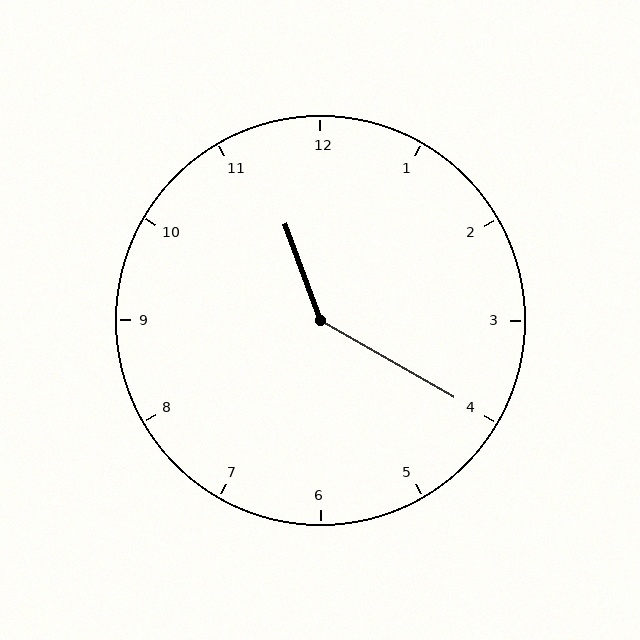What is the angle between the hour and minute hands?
Approximately 140 degrees.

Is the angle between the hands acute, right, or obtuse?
It is obtuse.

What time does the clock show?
11:20.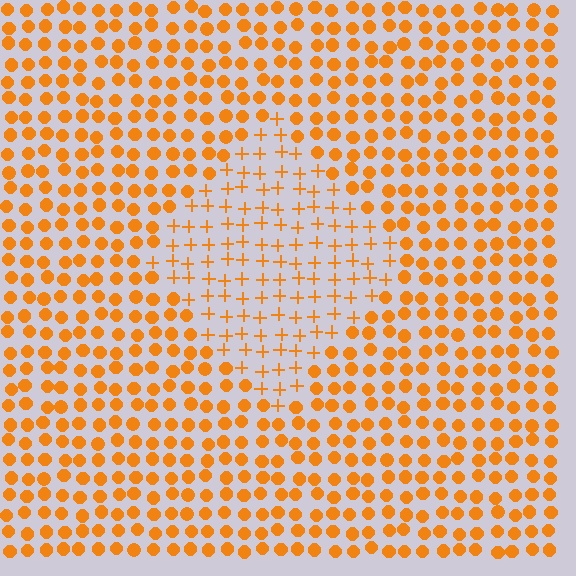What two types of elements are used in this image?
The image uses plus signs inside the diamond region and circles outside it.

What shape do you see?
I see a diamond.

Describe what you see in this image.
The image is filled with small orange elements arranged in a uniform grid. A diamond-shaped region contains plus signs, while the surrounding area contains circles. The boundary is defined purely by the change in element shape.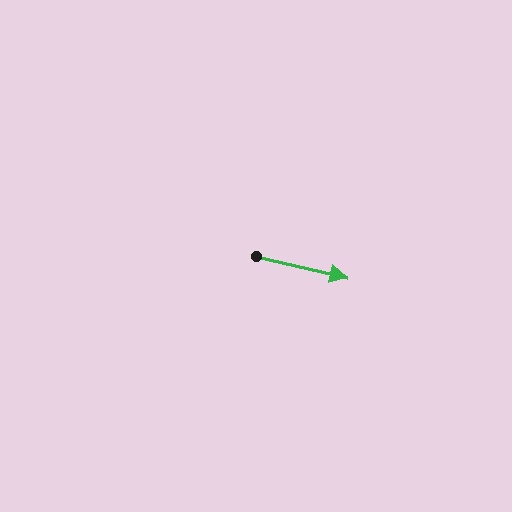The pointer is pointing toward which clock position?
Roughly 3 o'clock.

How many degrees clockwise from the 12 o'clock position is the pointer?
Approximately 103 degrees.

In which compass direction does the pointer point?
East.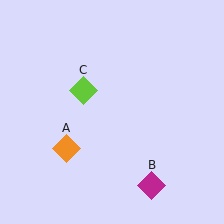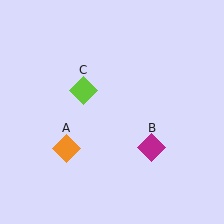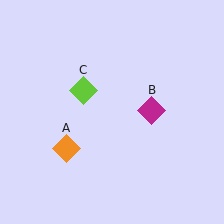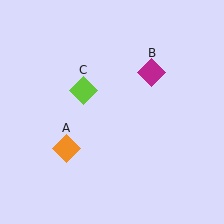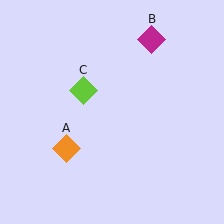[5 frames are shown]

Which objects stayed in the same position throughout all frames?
Orange diamond (object A) and lime diamond (object C) remained stationary.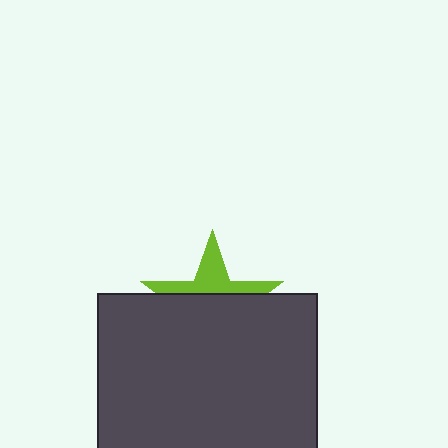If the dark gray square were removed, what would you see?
You would see the complete lime star.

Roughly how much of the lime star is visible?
A small part of it is visible (roughly 38%).